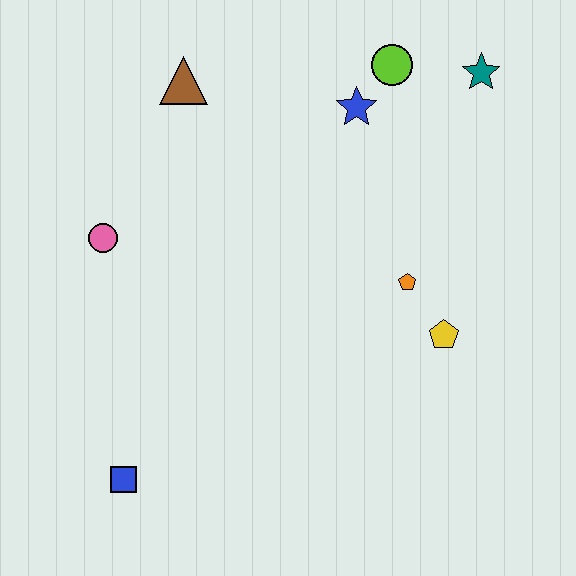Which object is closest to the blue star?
The lime circle is closest to the blue star.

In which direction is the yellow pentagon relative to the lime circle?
The yellow pentagon is below the lime circle.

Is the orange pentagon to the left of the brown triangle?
No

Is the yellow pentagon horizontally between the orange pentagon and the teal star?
Yes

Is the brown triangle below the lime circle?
Yes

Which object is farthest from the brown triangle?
The blue square is farthest from the brown triangle.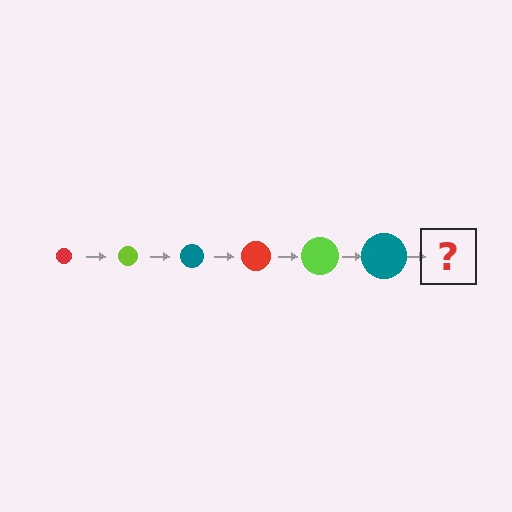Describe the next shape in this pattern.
It should be a red circle, larger than the previous one.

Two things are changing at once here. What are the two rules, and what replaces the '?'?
The two rules are that the circle grows larger each step and the color cycles through red, lime, and teal. The '?' should be a red circle, larger than the previous one.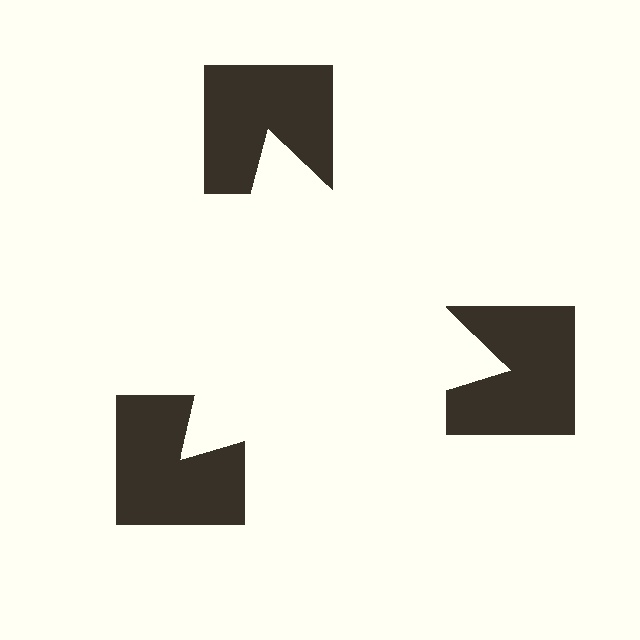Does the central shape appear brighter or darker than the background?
It typically appears slightly brighter than the background, even though no actual brightness change is drawn.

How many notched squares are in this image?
There are 3 — one at each vertex of the illusory triangle.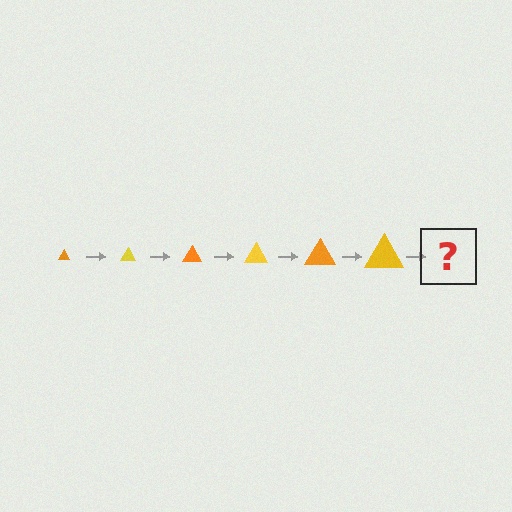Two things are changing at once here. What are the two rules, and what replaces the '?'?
The two rules are that the triangle grows larger each step and the color cycles through orange and yellow. The '?' should be an orange triangle, larger than the previous one.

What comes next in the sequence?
The next element should be an orange triangle, larger than the previous one.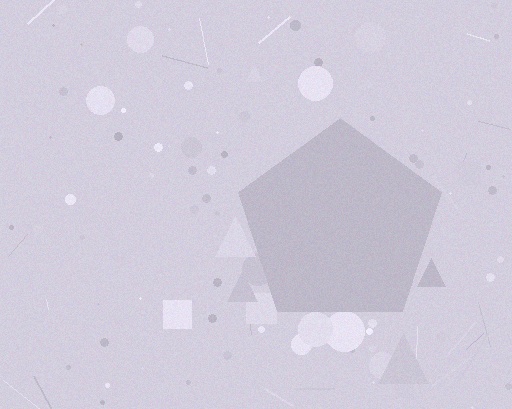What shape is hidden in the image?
A pentagon is hidden in the image.